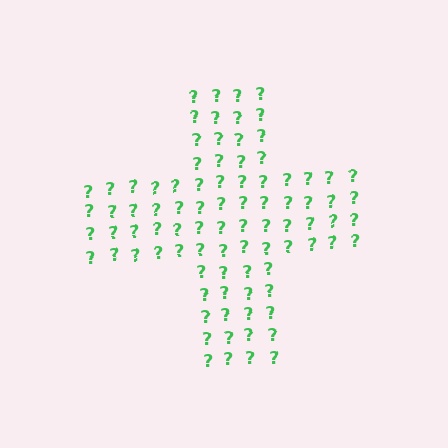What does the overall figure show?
The overall figure shows a cross.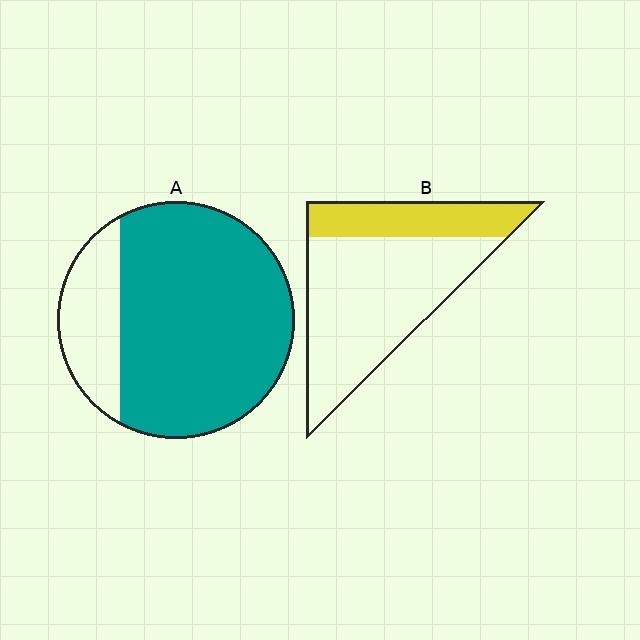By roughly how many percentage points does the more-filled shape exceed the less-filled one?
By roughly 50 percentage points (A over B).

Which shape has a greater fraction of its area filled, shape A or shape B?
Shape A.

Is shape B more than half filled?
No.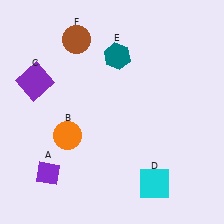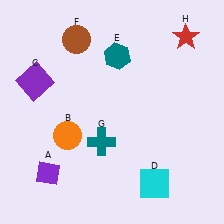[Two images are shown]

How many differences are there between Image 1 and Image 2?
There are 2 differences between the two images.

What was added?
A teal cross (G), a red star (H) were added in Image 2.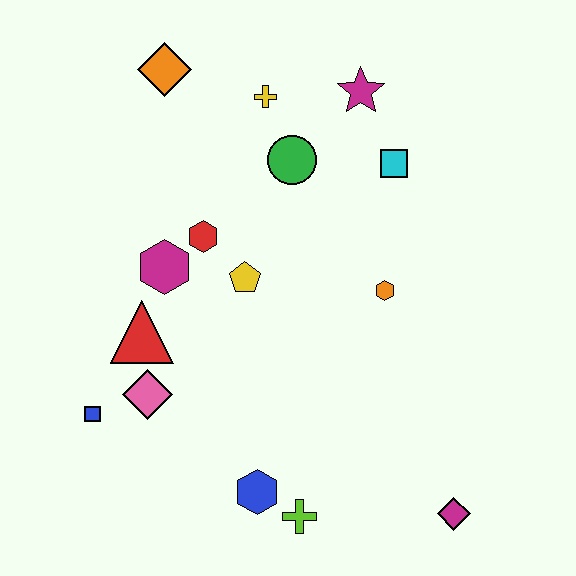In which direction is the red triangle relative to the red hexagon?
The red triangle is below the red hexagon.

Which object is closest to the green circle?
The yellow cross is closest to the green circle.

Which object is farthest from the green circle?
The magenta diamond is farthest from the green circle.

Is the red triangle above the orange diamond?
No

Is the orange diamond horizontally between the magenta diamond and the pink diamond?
Yes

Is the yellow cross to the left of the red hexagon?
No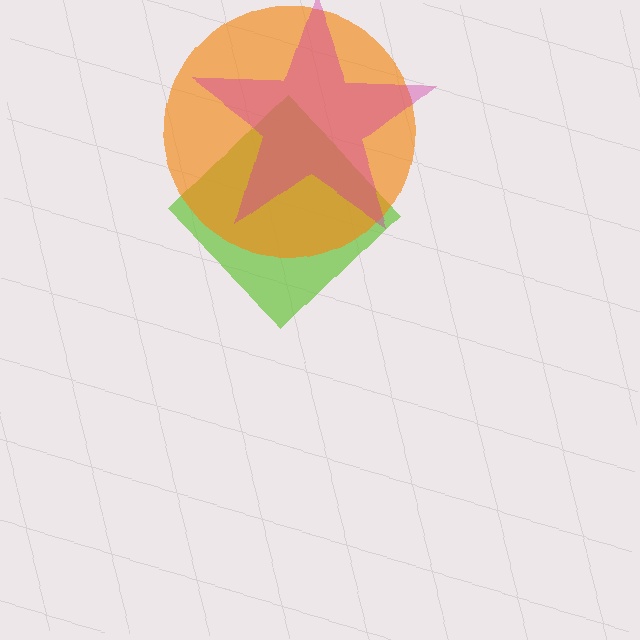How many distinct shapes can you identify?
There are 3 distinct shapes: a lime diamond, an orange circle, a magenta star.